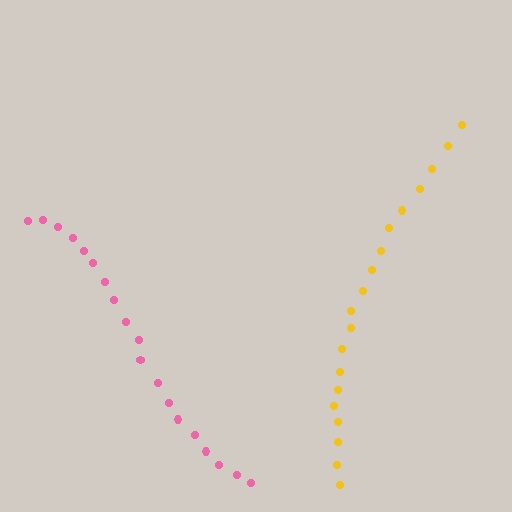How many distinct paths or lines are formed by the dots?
There are 2 distinct paths.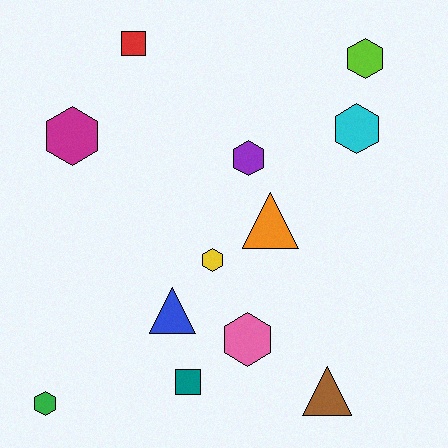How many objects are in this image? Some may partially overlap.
There are 12 objects.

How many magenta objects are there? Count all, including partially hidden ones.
There is 1 magenta object.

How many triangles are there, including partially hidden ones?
There are 3 triangles.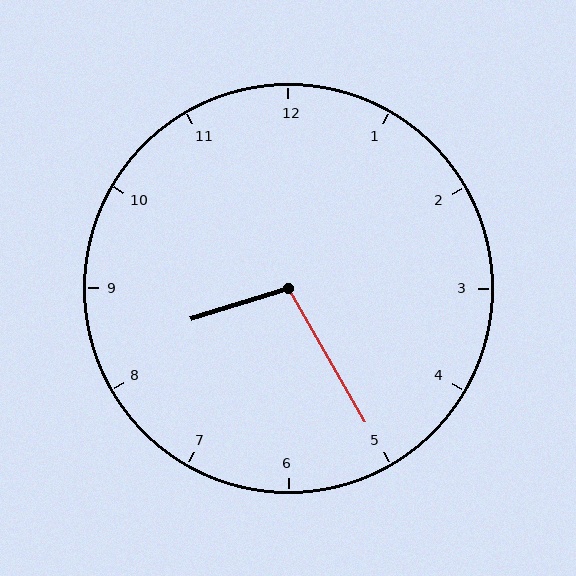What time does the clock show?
8:25.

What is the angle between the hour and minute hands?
Approximately 102 degrees.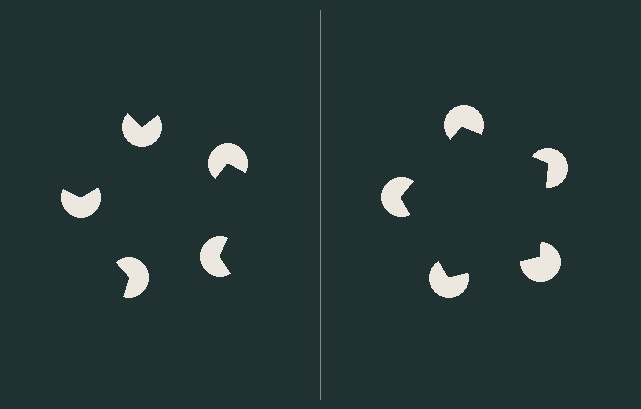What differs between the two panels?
The pac-man discs are positioned identically on both sides; only the wedge orientations differ. On the right they align to a pentagon; on the left they are misaligned.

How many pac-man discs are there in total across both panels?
10 — 5 on each side.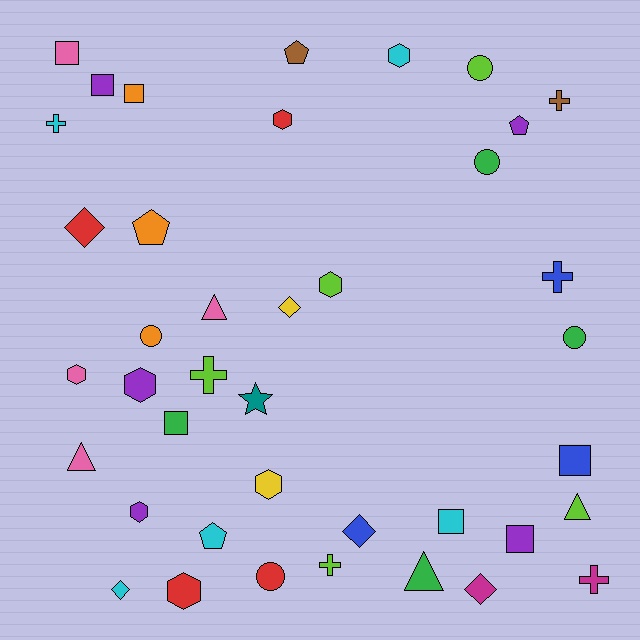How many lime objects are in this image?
There are 5 lime objects.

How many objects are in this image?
There are 40 objects.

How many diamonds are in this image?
There are 5 diamonds.